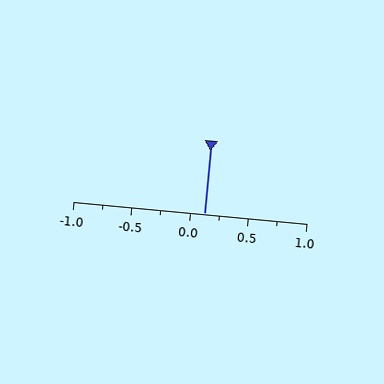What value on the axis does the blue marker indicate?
The marker indicates approximately 0.12.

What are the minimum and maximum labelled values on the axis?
The axis runs from -1.0 to 1.0.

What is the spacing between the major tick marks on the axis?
The major ticks are spaced 0.5 apart.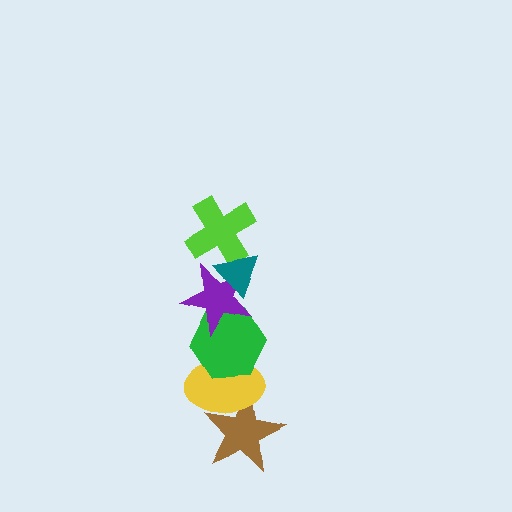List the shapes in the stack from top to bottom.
From top to bottom: the teal triangle, the lime cross, the purple star, the green hexagon, the yellow ellipse, the brown star.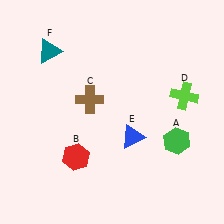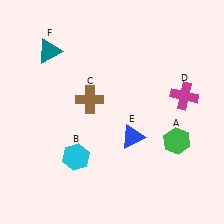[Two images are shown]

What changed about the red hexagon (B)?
In Image 1, B is red. In Image 2, it changed to cyan.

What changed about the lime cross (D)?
In Image 1, D is lime. In Image 2, it changed to magenta.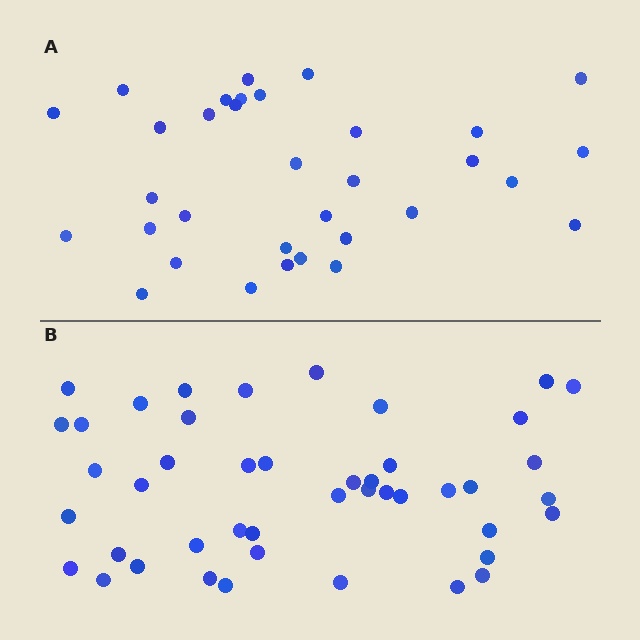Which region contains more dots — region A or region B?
Region B (the bottom region) has more dots.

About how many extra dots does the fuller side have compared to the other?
Region B has roughly 12 or so more dots than region A.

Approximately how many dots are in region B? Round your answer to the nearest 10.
About 40 dots. (The exact count is 45, which rounds to 40.)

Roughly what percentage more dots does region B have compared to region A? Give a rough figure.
About 35% more.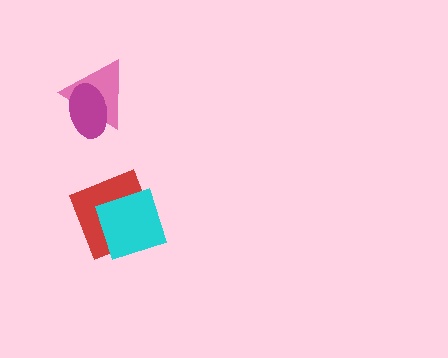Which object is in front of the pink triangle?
The magenta ellipse is in front of the pink triangle.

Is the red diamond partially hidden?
Yes, it is partially covered by another shape.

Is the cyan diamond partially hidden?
No, no other shape covers it.